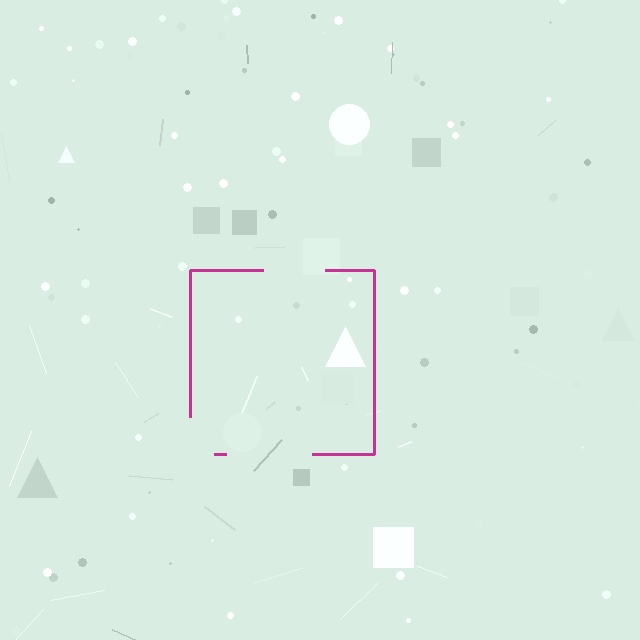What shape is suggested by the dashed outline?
The dashed outline suggests a square.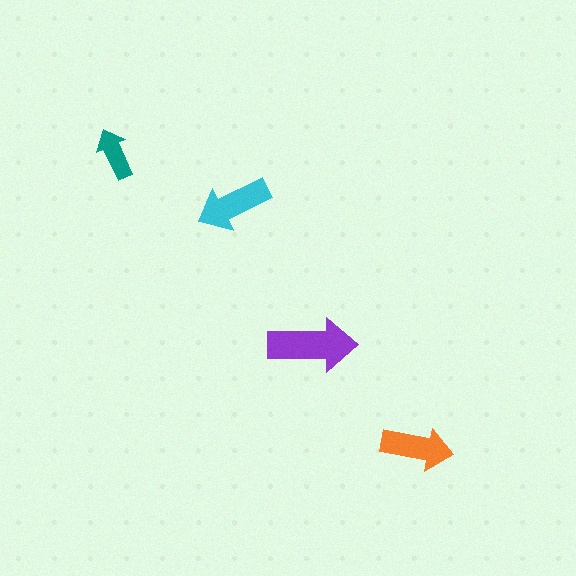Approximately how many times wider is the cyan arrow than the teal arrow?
About 1.5 times wider.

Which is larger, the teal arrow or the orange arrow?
The orange one.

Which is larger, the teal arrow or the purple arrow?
The purple one.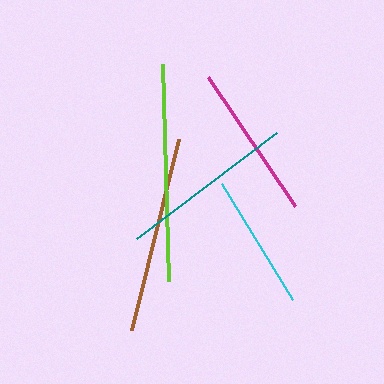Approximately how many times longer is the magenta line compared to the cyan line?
The magenta line is approximately 1.1 times the length of the cyan line.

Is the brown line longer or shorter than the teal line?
The brown line is longer than the teal line.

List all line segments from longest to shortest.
From longest to shortest: lime, brown, teal, magenta, cyan.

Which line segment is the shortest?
The cyan line is the shortest at approximately 136 pixels.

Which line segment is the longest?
The lime line is the longest at approximately 217 pixels.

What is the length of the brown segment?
The brown segment is approximately 196 pixels long.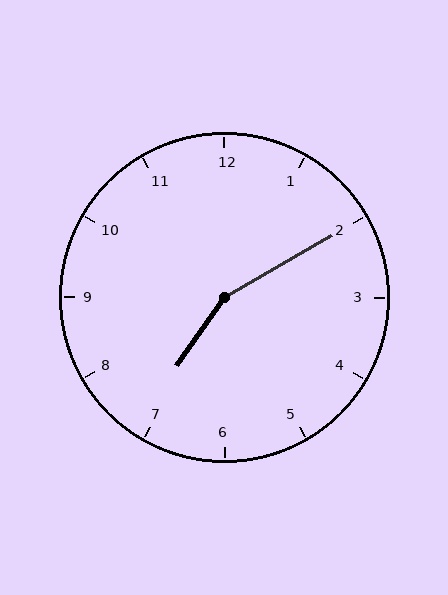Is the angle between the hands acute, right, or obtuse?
It is obtuse.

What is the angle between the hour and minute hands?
Approximately 155 degrees.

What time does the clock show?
7:10.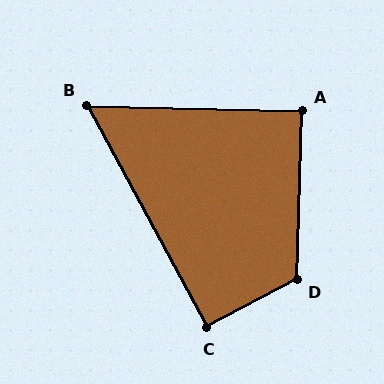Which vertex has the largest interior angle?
D, at approximately 120 degrees.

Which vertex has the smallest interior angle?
B, at approximately 60 degrees.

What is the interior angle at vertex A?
Approximately 90 degrees (approximately right).